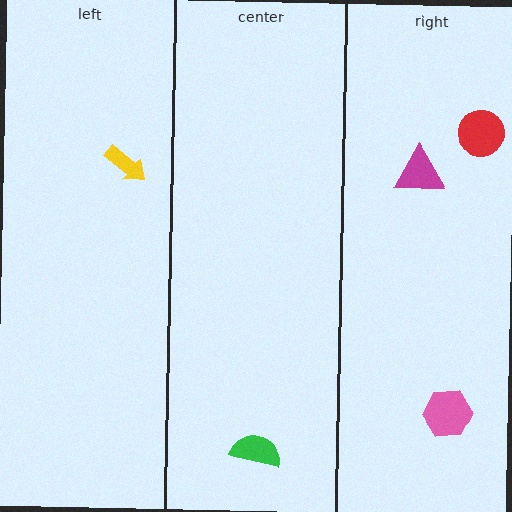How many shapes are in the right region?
3.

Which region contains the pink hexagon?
The right region.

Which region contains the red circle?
The right region.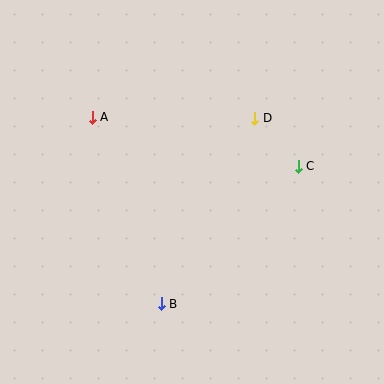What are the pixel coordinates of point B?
Point B is at (161, 304).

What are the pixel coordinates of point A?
Point A is at (92, 117).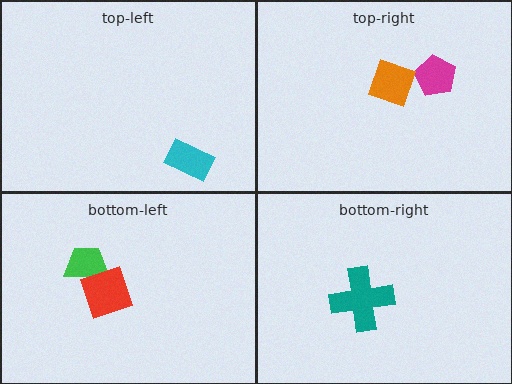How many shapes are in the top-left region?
1.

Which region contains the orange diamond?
The top-right region.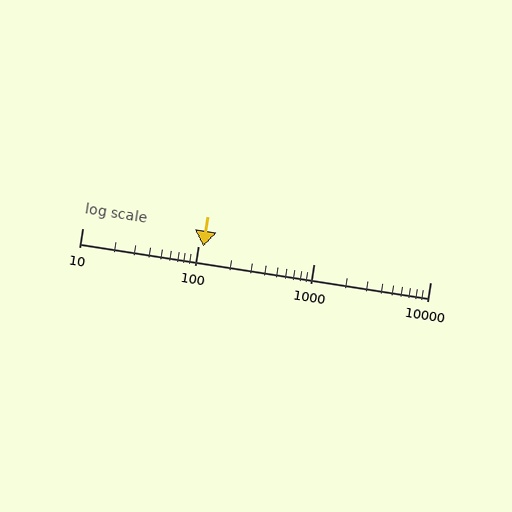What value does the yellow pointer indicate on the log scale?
The pointer indicates approximately 110.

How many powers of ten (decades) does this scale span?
The scale spans 3 decades, from 10 to 10000.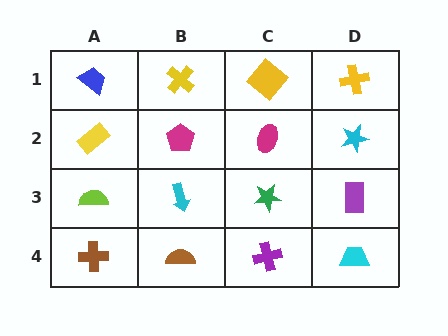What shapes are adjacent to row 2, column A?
A blue trapezoid (row 1, column A), a lime semicircle (row 3, column A), a magenta pentagon (row 2, column B).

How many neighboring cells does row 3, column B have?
4.